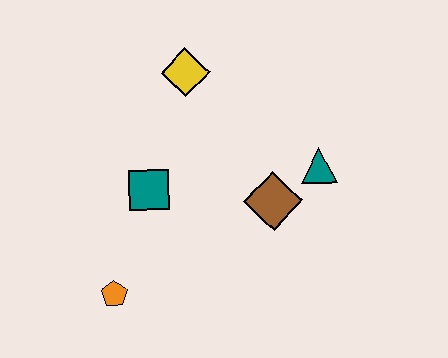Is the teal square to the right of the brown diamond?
No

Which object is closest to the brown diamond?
The teal triangle is closest to the brown diamond.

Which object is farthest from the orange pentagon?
The teal triangle is farthest from the orange pentagon.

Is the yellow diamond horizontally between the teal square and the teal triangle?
Yes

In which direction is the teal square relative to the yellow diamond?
The teal square is below the yellow diamond.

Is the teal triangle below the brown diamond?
No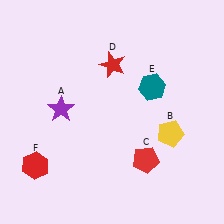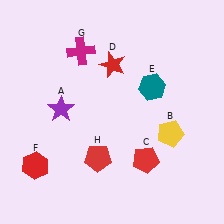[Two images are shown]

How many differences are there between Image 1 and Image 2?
There are 2 differences between the two images.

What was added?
A magenta cross (G), a red pentagon (H) were added in Image 2.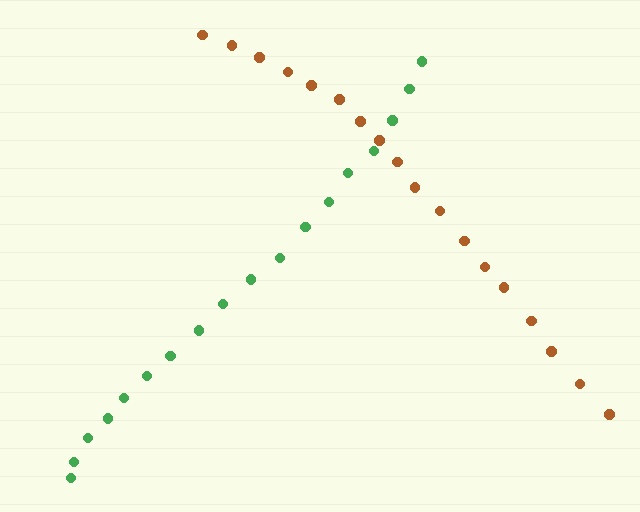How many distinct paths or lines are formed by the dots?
There are 2 distinct paths.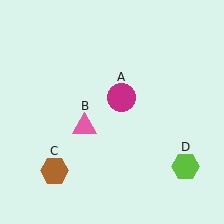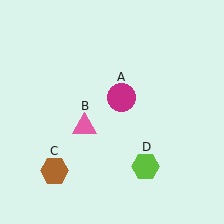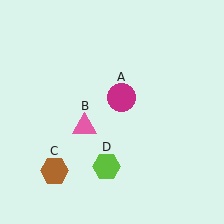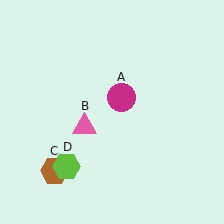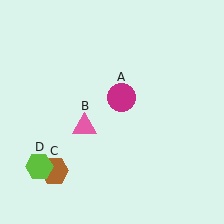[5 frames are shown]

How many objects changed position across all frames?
1 object changed position: lime hexagon (object D).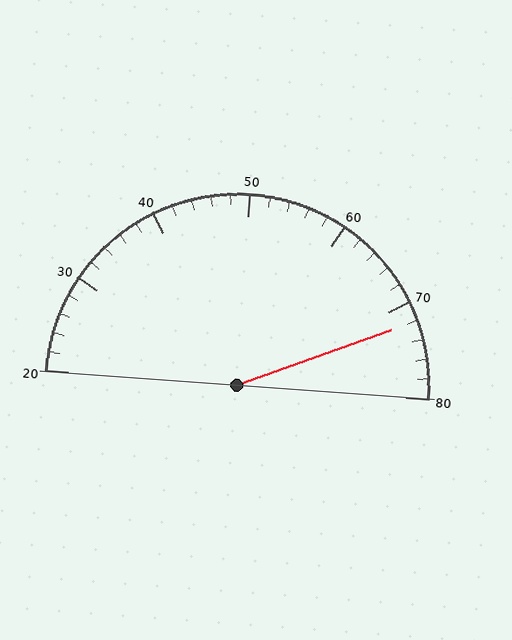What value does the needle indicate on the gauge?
The needle indicates approximately 72.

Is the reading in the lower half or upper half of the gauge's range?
The reading is in the upper half of the range (20 to 80).